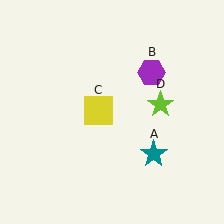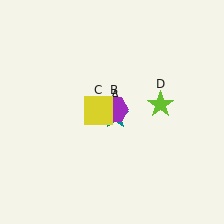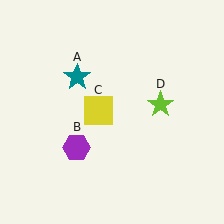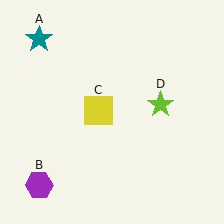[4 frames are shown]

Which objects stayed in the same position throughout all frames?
Yellow square (object C) and lime star (object D) remained stationary.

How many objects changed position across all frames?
2 objects changed position: teal star (object A), purple hexagon (object B).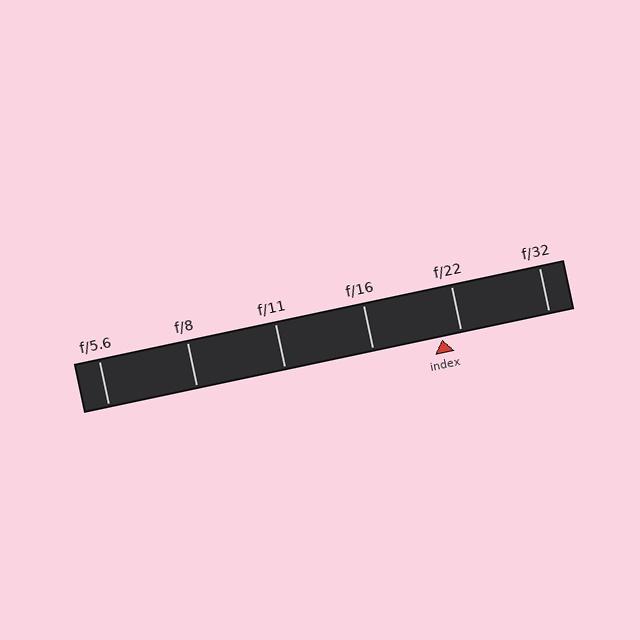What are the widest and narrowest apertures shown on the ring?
The widest aperture shown is f/5.6 and the narrowest is f/32.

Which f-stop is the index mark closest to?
The index mark is closest to f/22.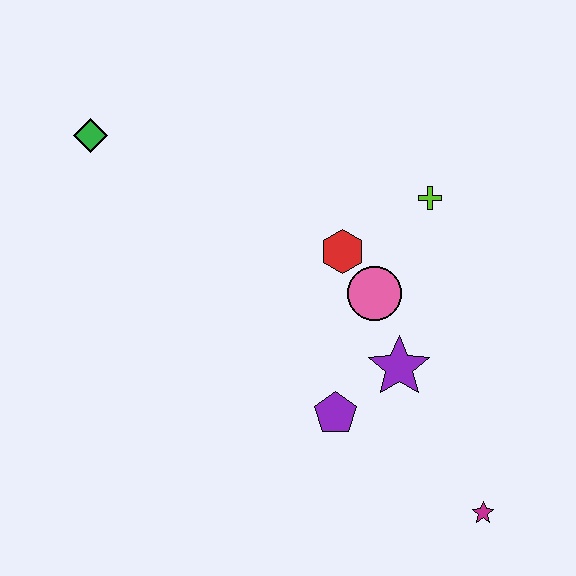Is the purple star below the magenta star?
No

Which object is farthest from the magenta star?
The green diamond is farthest from the magenta star.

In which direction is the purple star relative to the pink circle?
The purple star is below the pink circle.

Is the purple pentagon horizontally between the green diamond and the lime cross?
Yes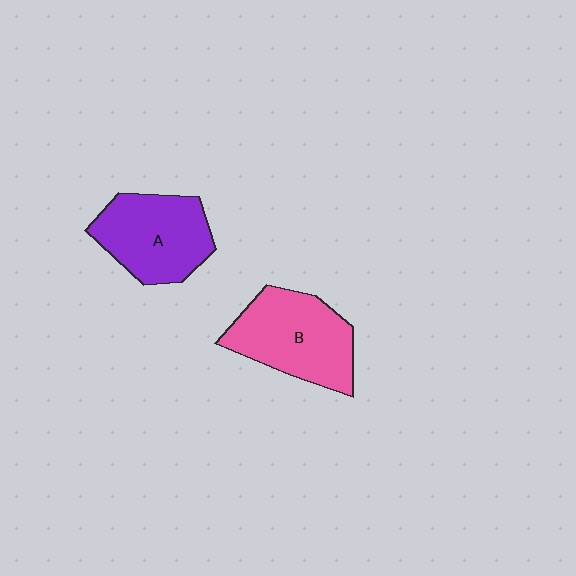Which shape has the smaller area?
Shape A (purple).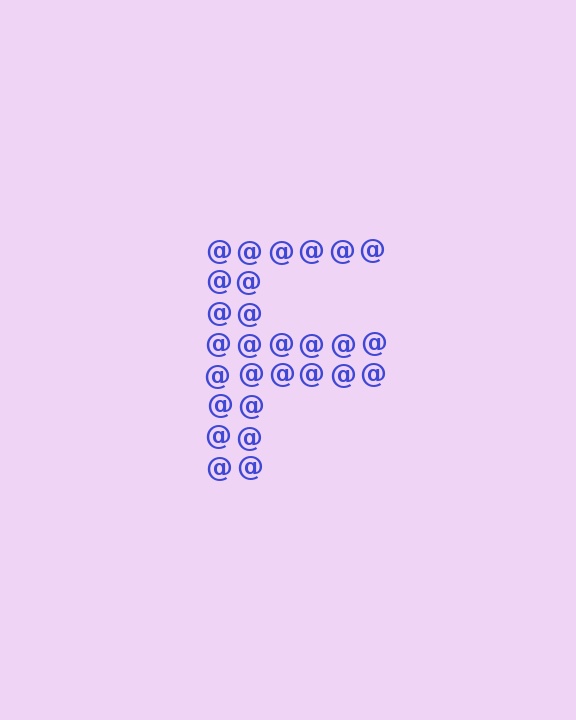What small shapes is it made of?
It is made of small at signs.